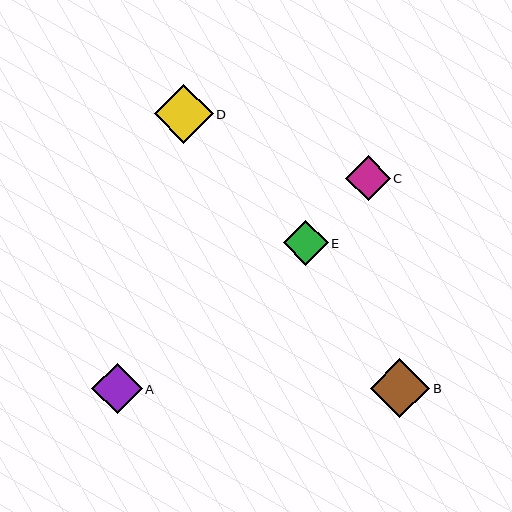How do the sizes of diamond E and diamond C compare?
Diamond E and diamond C are approximately the same size.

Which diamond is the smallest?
Diamond C is the smallest with a size of approximately 44 pixels.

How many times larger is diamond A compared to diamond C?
Diamond A is approximately 1.1 times the size of diamond C.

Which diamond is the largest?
Diamond B is the largest with a size of approximately 59 pixels.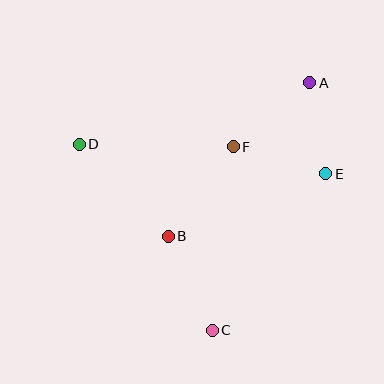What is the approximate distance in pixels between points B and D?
The distance between B and D is approximately 128 pixels.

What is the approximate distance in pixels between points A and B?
The distance between A and B is approximately 209 pixels.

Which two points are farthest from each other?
Points A and C are farthest from each other.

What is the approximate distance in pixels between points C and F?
The distance between C and F is approximately 184 pixels.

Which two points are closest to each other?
Points A and E are closest to each other.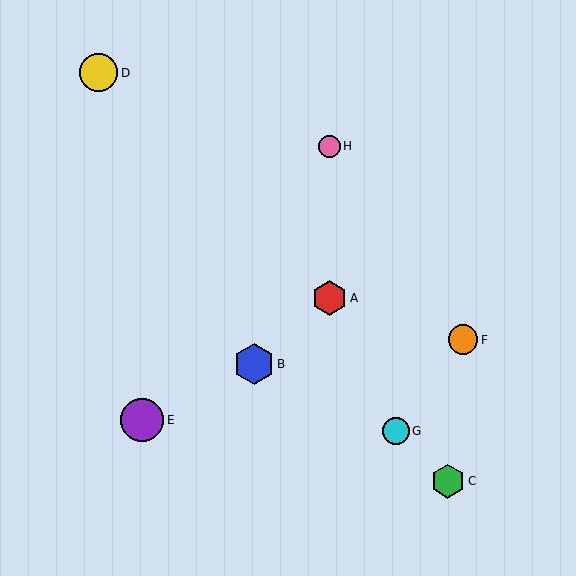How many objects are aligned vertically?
2 objects (A, H) are aligned vertically.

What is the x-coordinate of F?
Object F is at x≈463.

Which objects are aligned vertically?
Objects A, H are aligned vertically.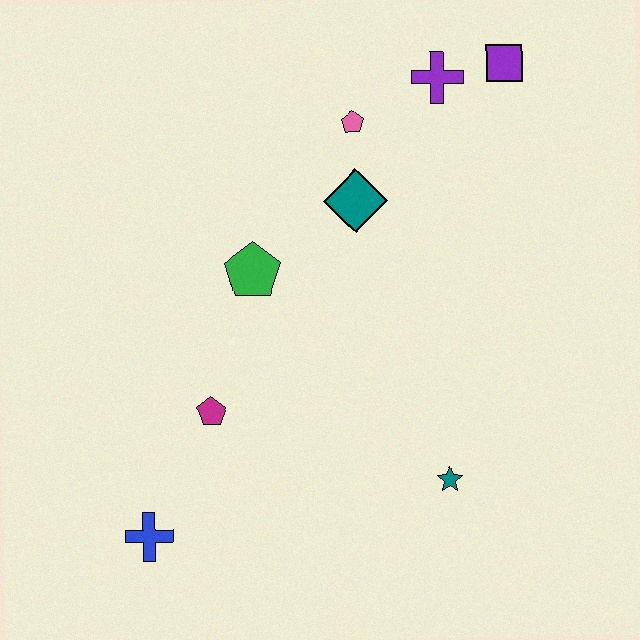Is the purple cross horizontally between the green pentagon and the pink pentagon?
No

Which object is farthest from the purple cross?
The blue cross is farthest from the purple cross.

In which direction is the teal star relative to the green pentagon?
The teal star is below the green pentagon.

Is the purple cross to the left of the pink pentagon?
No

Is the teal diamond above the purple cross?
No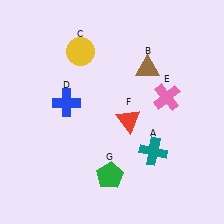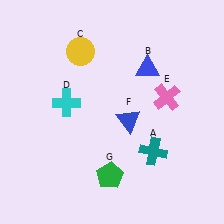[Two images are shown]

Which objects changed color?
B changed from brown to blue. D changed from blue to cyan. F changed from red to blue.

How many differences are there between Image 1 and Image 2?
There are 3 differences between the two images.